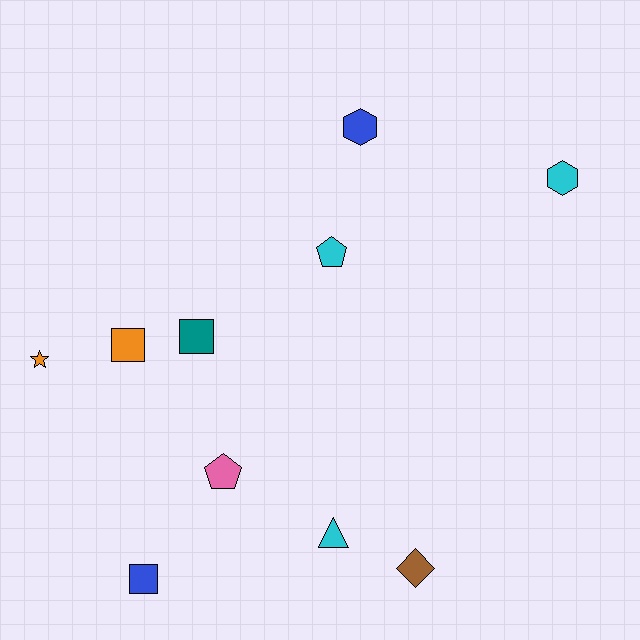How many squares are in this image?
There are 3 squares.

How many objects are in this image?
There are 10 objects.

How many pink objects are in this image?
There is 1 pink object.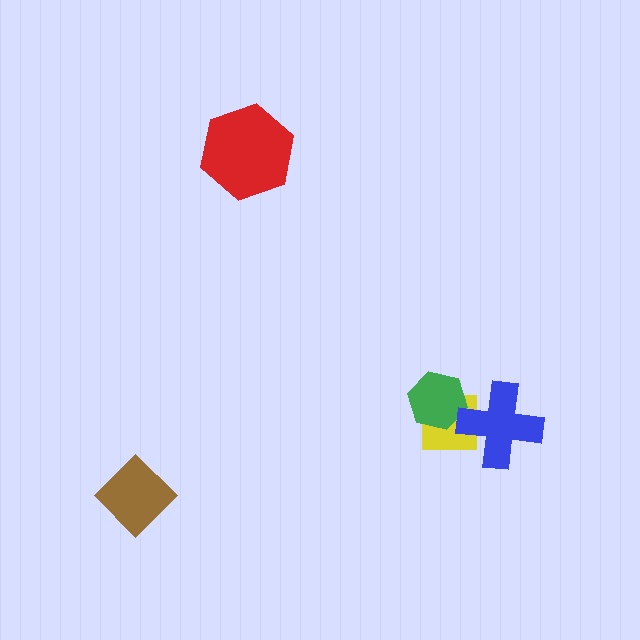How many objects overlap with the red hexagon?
0 objects overlap with the red hexagon.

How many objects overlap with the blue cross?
1 object overlaps with the blue cross.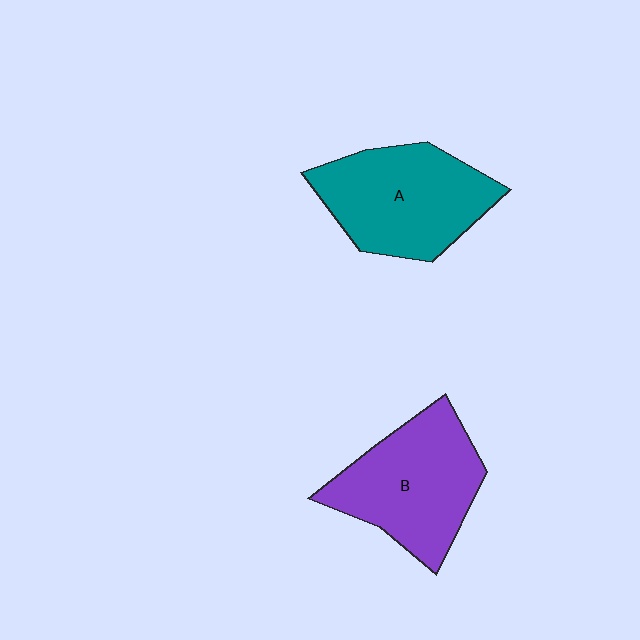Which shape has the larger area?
Shape A (teal).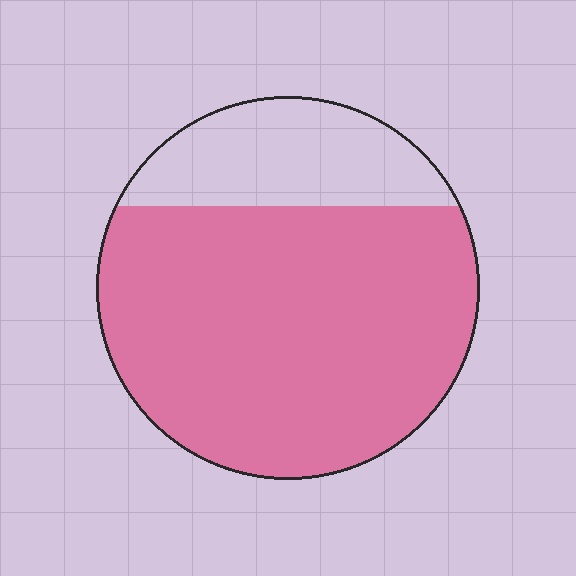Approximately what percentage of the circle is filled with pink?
Approximately 75%.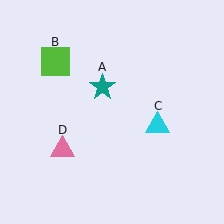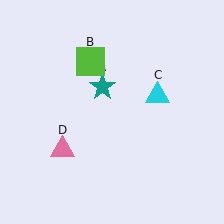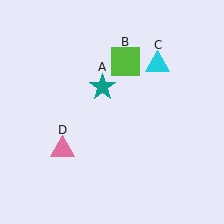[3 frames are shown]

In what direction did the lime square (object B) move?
The lime square (object B) moved right.